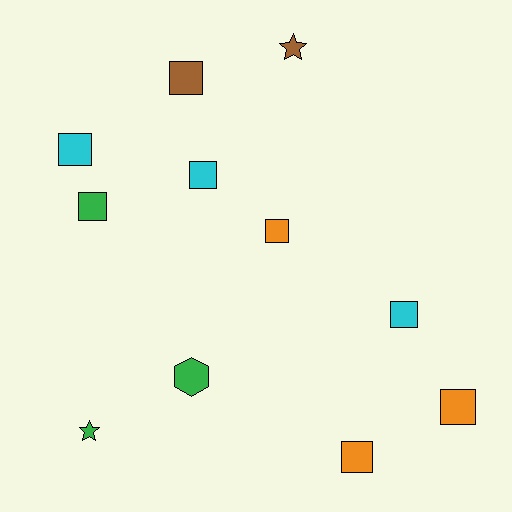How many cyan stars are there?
There are no cyan stars.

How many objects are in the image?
There are 11 objects.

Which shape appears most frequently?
Square, with 8 objects.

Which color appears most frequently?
Cyan, with 3 objects.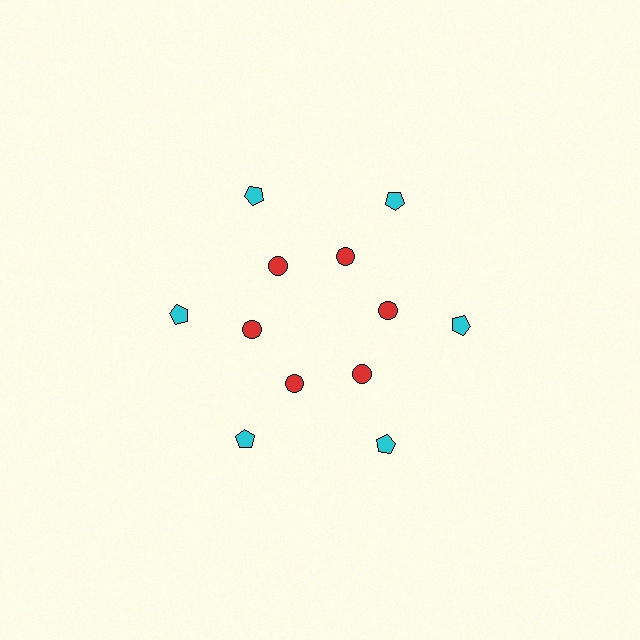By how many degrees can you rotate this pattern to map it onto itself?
The pattern maps onto itself every 60 degrees of rotation.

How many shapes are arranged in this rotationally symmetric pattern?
There are 12 shapes, arranged in 6 groups of 2.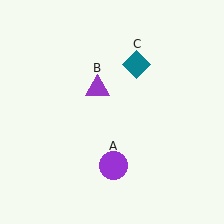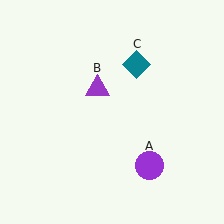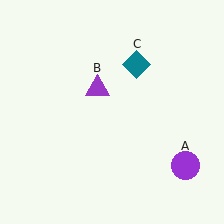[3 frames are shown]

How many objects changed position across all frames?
1 object changed position: purple circle (object A).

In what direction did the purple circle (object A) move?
The purple circle (object A) moved right.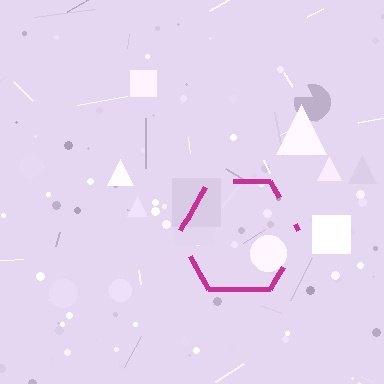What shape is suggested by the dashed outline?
The dashed outline suggests a hexagon.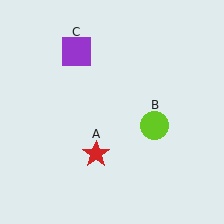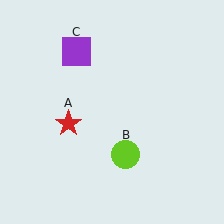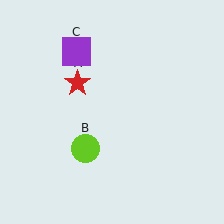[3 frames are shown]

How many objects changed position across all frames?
2 objects changed position: red star (object A), lime circle (object B).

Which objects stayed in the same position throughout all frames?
Purple square (object C) remained stationary.